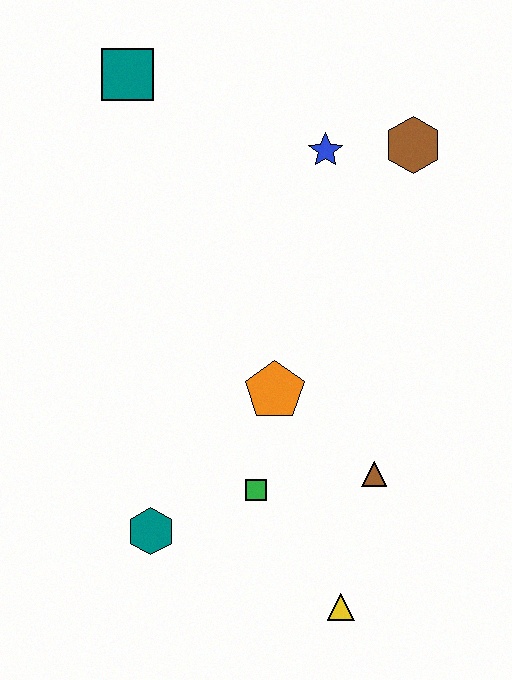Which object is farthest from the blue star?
The yellow triangle is farthest from the blue star.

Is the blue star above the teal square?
No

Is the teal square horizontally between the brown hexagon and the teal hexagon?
No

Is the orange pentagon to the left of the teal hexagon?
No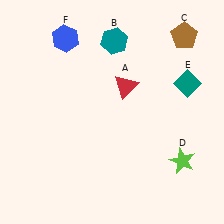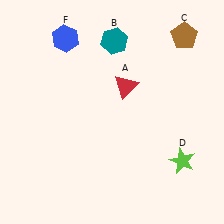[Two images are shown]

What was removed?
The teal diamond (E) was removed in Image 2.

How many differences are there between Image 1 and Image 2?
There is 1 difference between the two images.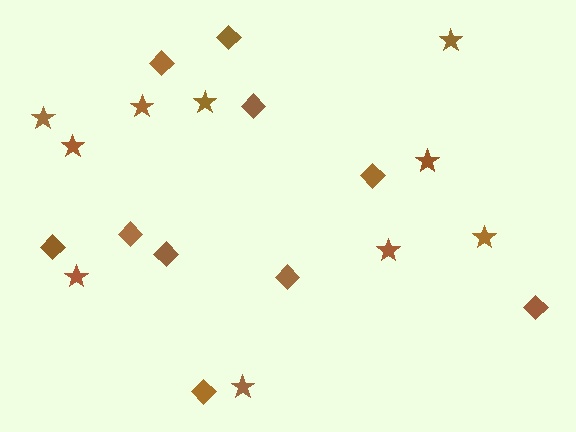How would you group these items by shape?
There are 2 groups: one group of diamonds (10) and one group of stars (10).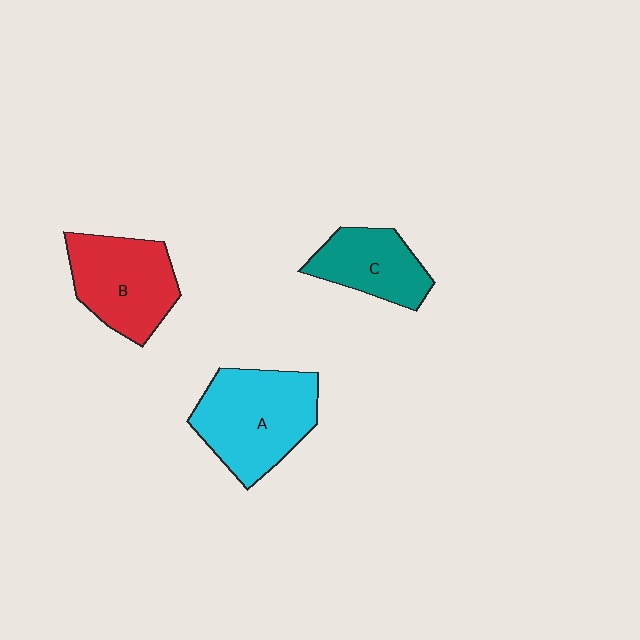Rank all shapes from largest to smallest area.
From largest to smallest: A (cyan), B (red), C (teal).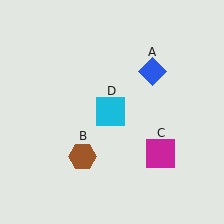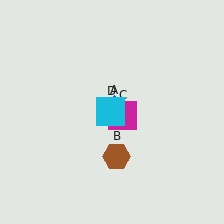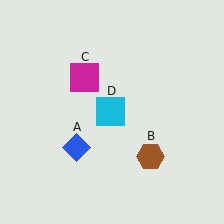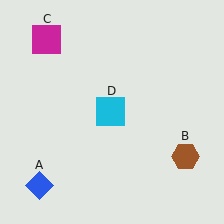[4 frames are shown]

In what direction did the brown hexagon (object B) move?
The brown hexagon (object B) moved right.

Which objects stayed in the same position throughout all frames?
Cyan square (object D) remained stationary.